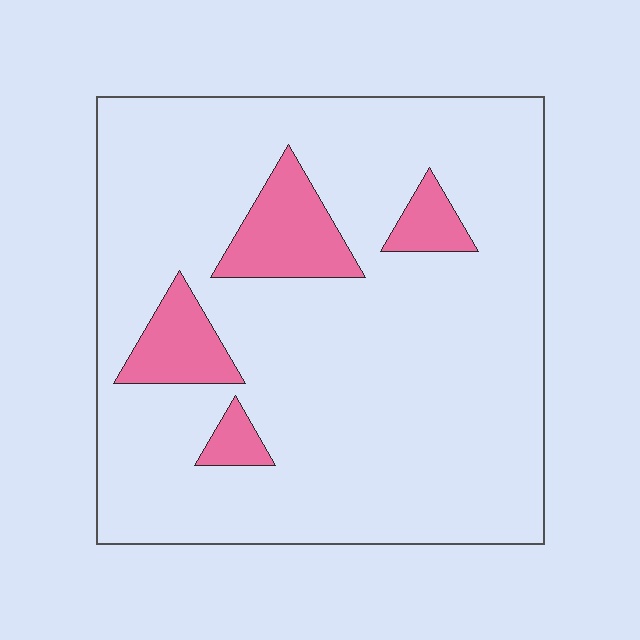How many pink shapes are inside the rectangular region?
4.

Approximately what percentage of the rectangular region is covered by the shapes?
Approximately 15%.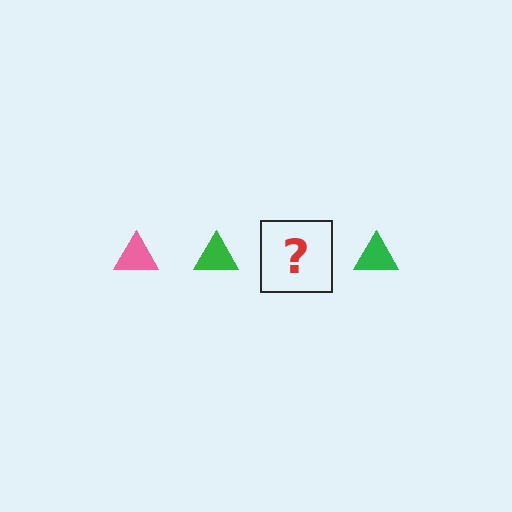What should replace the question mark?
The question mark should be replaced with a pink triangle.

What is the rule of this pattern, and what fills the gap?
The rule is that the pattern cycles through pink, green triangles. The gap should be filled with a pink triangle.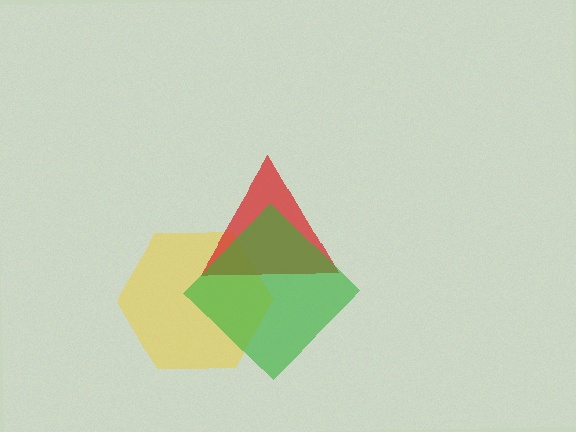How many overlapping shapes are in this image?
There are 3 overlapping shapes in the image.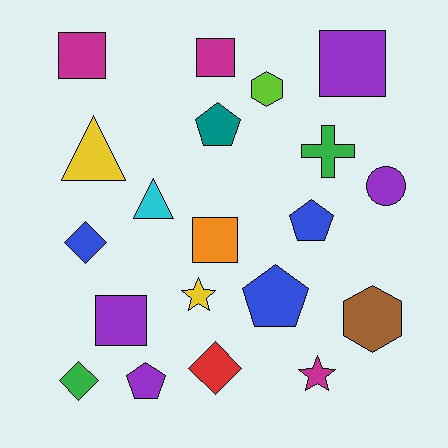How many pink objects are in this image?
There are no pink objects.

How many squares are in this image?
There are 5 squares.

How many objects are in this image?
There are 20 objects.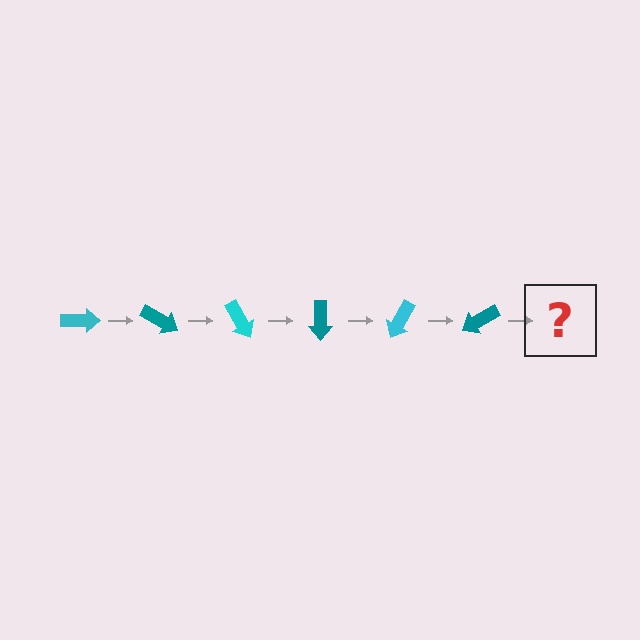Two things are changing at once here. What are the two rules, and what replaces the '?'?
The two rules are that it rotates 30 degrees each step and the color cycles through cyan and teal. The '?' should be a cyan arrow, rotated 180 degrees from the start.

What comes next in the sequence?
The next element should be a cyan arrow, rotated 180 degrees from the start.